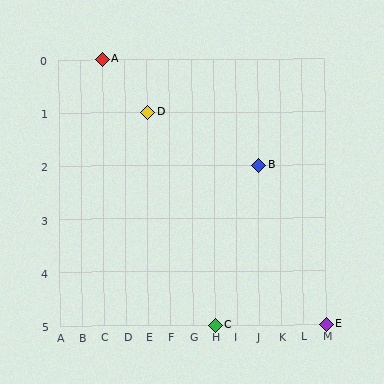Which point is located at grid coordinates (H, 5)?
Point C is at (H, 5).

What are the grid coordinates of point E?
Point E is at grid coordinates (M, 5).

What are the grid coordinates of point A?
Point A is at grid coordinates (C, 0).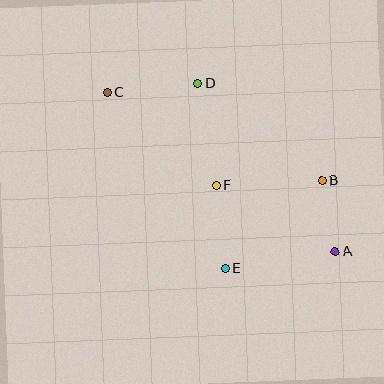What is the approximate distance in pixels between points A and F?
The distance between A and F is approximately 136 pixels.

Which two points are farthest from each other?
Points A and C are farthest from each other.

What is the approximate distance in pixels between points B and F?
The distance between B and F is approximately 106 pixels.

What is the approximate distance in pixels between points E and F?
The distance between E and F is approximately 84 pixels.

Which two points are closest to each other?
Points A and B are closest to each other.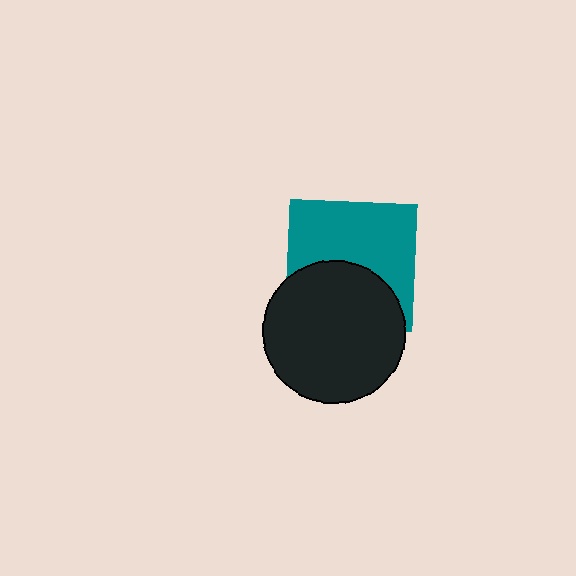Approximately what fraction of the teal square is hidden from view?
Roughly 43% of the teal square is hidden behind the black circle.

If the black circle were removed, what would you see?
You would see the complete teal square.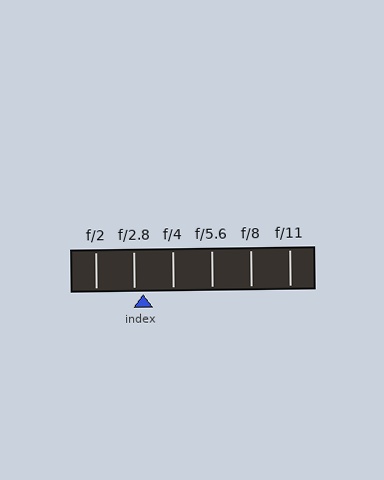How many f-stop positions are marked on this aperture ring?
There are 6 f-stop positions marked.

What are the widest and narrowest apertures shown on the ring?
The widest aperture shown is f/2 and the narrowest is f/11.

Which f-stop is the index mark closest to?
The index mark is closest to f/2.8.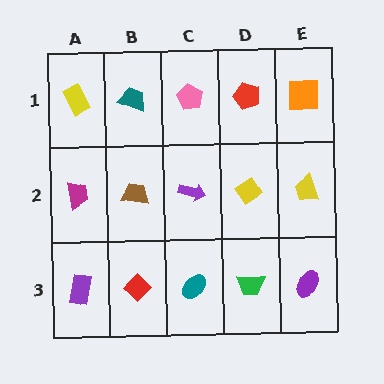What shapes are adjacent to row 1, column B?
A brown trapezoid (row 2, column B), a yellow rectangle (row 1, column A), a pink pentagon (row 1, column C).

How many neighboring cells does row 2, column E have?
3.